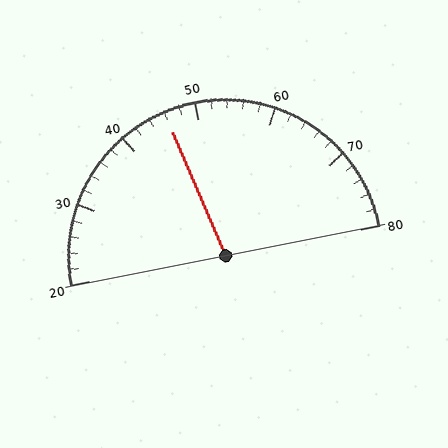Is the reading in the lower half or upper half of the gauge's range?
The reading is in the lower half of the range (20 to 80).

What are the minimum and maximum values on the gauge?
The gauge ranges from 20 to 80.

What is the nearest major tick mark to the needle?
The nearest major tick mark is 50.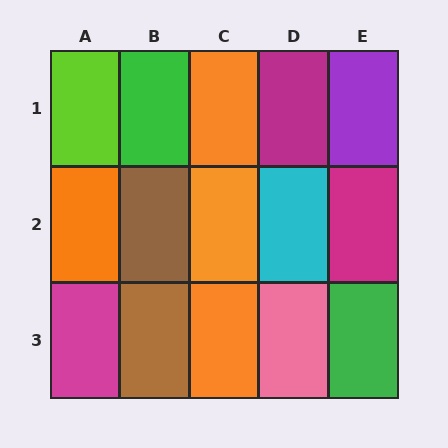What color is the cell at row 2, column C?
Orange.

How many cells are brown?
2 cells are brown.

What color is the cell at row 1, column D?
Magenta.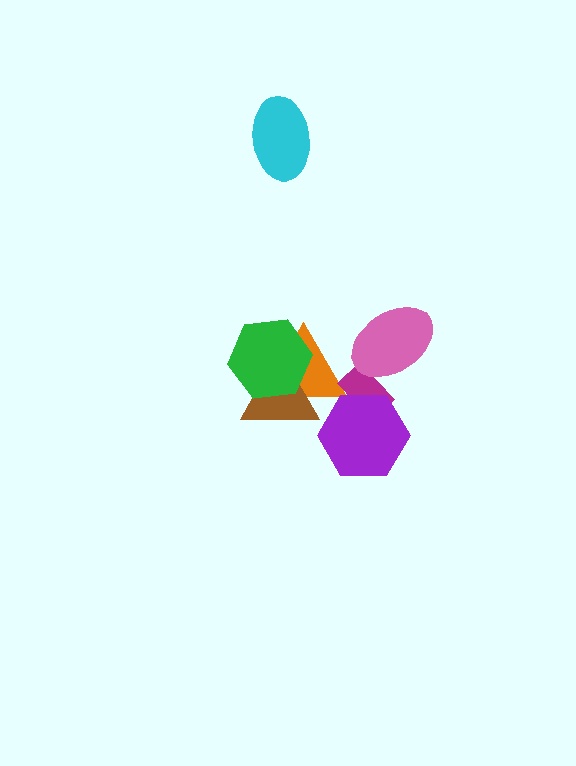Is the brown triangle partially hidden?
Yes, it is partially covered by another shape.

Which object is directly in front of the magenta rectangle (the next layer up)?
The purple hexagon is directly in front of the magenta rectangle.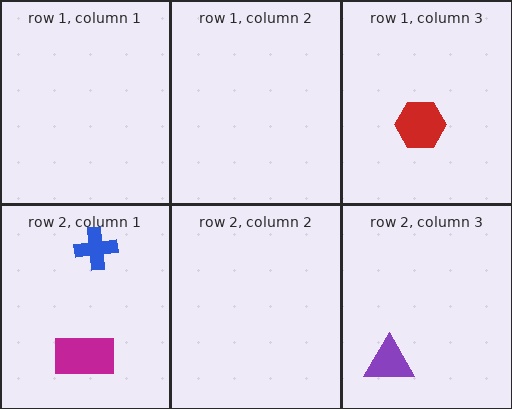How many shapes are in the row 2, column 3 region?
1.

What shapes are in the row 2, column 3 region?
The purple triangle.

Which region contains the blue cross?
The row 2, column 1 region.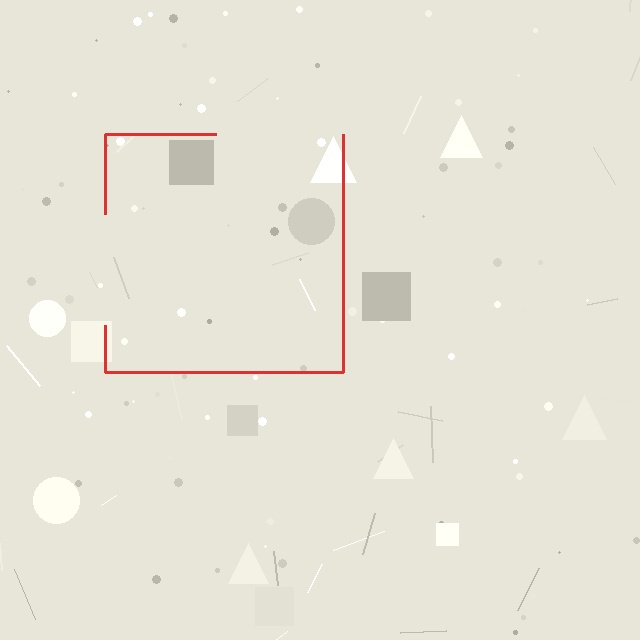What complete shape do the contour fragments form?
The contour fragments form a square.